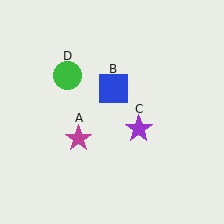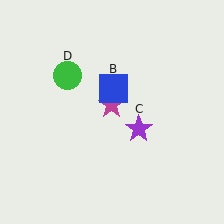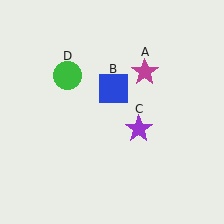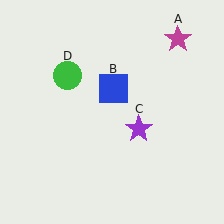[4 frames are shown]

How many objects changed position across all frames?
1 object changed position: magenta star (object A).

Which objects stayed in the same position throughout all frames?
Blue square (object B) and purple star (object C) and green circle (object D) remained stationary.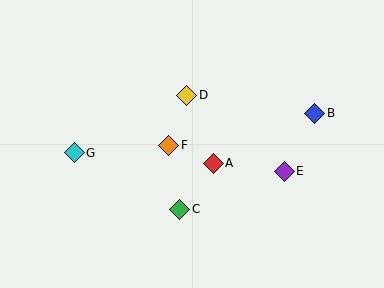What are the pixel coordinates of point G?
Point G is at (74, 153).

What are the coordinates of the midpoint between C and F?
The midpoint between C and F is at (174, 177).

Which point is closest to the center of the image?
Point F at (169, 145) is closest to the center.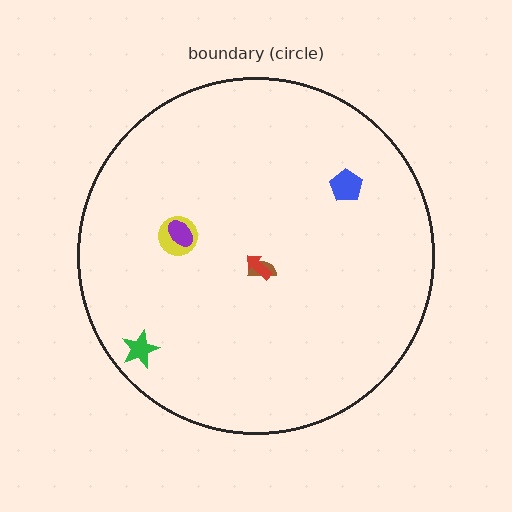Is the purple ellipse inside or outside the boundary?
Inside.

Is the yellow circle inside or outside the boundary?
Inside.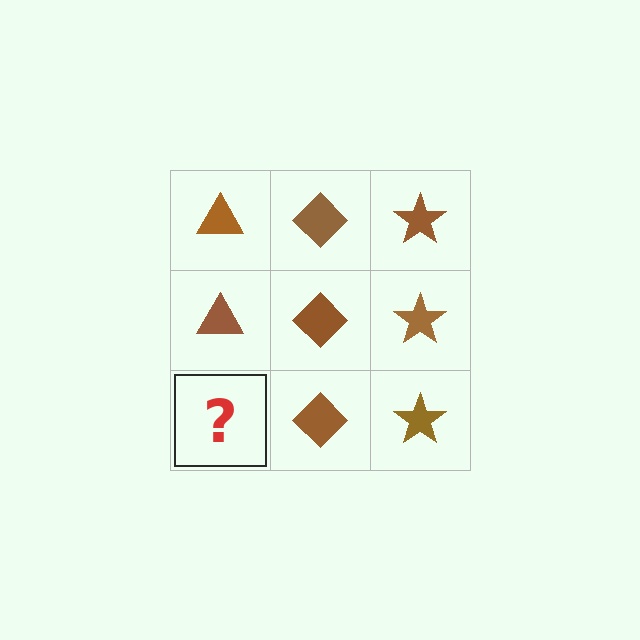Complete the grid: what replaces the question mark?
The question mark should be replaced with a brown triangle.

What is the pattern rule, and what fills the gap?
The rule is that each column has a consistent shape. The gap should be filled with a brown triangle.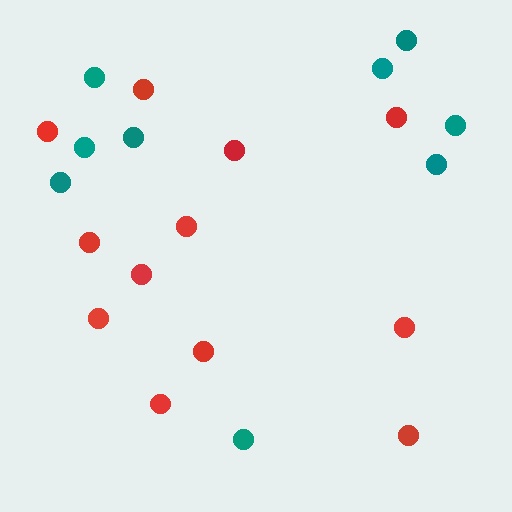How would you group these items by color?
There are 2 groups: one group of red circles (12) and one group of teal circles (9).